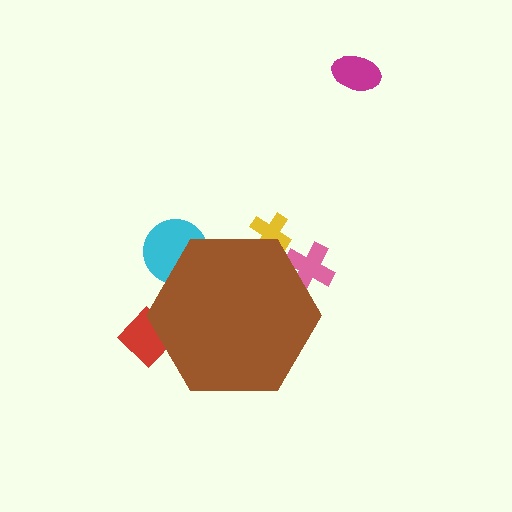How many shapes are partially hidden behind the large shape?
4 shapes are partially hidden.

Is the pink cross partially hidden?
Yes, the pink cross is partially hidden behind the brown hexagon.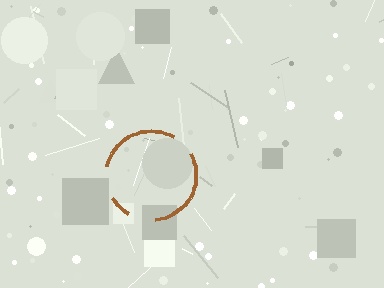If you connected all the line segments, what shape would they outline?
They would outline a circle.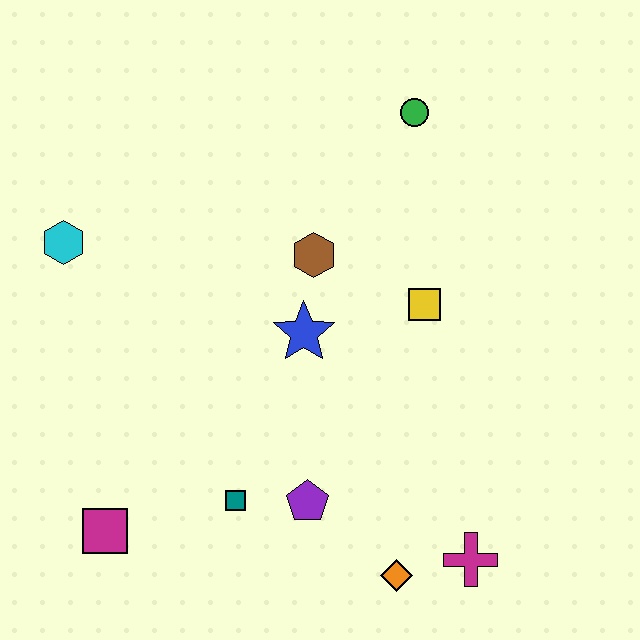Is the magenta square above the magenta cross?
Yes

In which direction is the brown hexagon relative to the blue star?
The brown hexagon is above the blue star.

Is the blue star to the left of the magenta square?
No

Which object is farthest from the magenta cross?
The cyan hexagon is farthest from the magenta cross.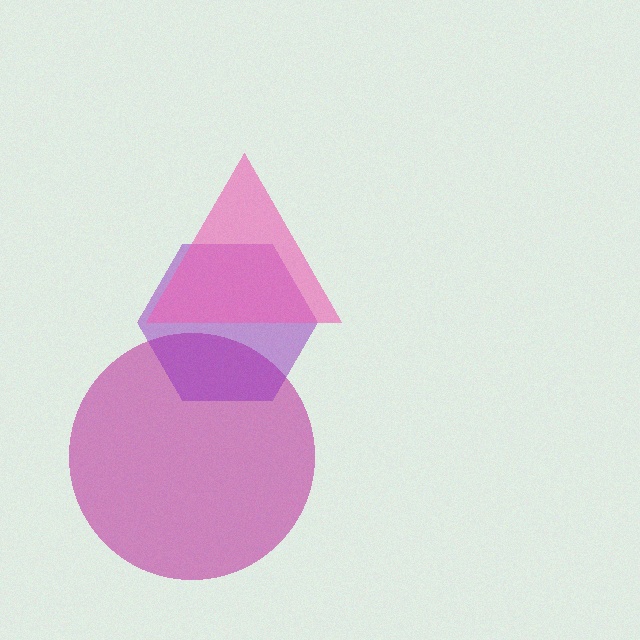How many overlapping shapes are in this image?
There are 3 overlapping shapes in the image.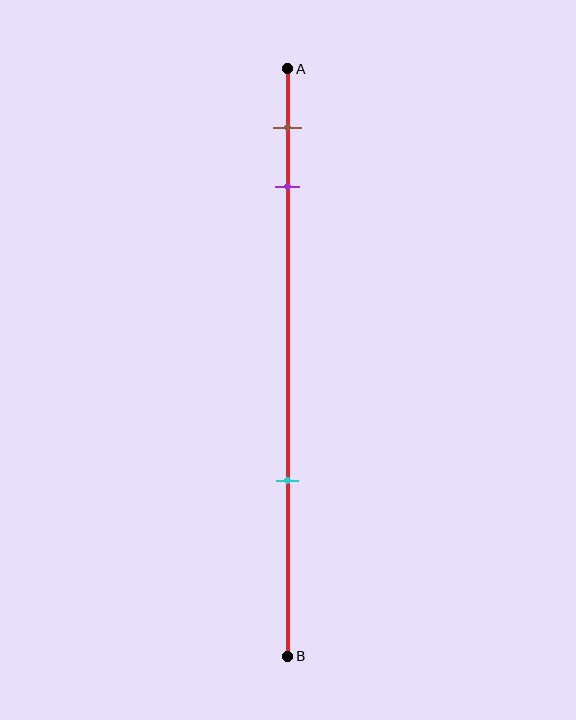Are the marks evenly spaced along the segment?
No, the marks are not evenly spaced.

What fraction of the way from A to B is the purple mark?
The purple mark is approximately 20% (0.2) of the way from A to B.